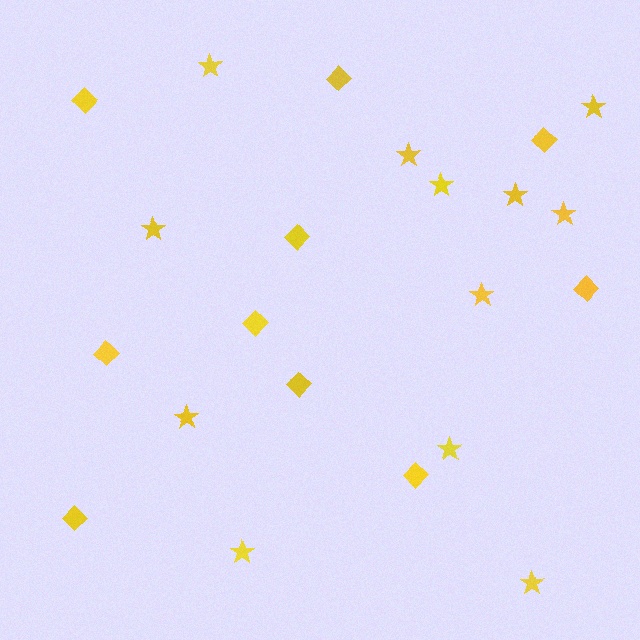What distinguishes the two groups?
There are 2 groups: one group of diamonds (10) and one group of stars (12).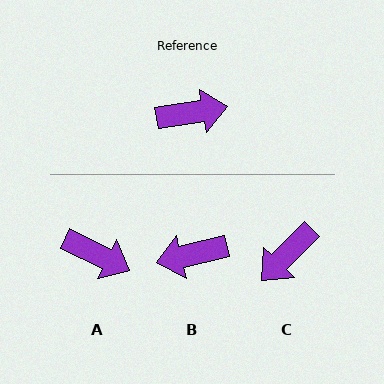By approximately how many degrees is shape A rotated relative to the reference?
Approximately 35 degrees clockwise.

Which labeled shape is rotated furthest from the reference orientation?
B, about 176 degrees away.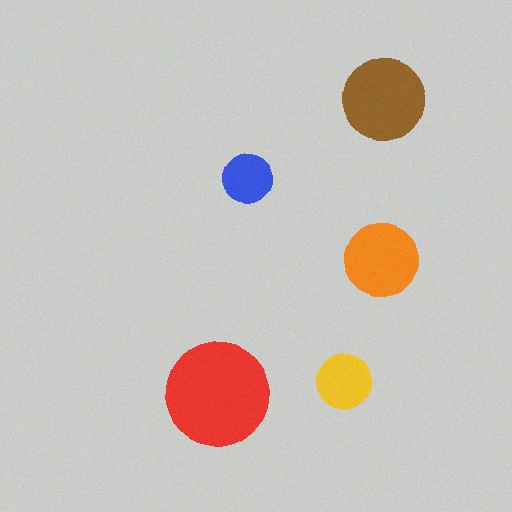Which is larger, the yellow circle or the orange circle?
The orange one.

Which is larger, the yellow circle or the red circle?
The red one.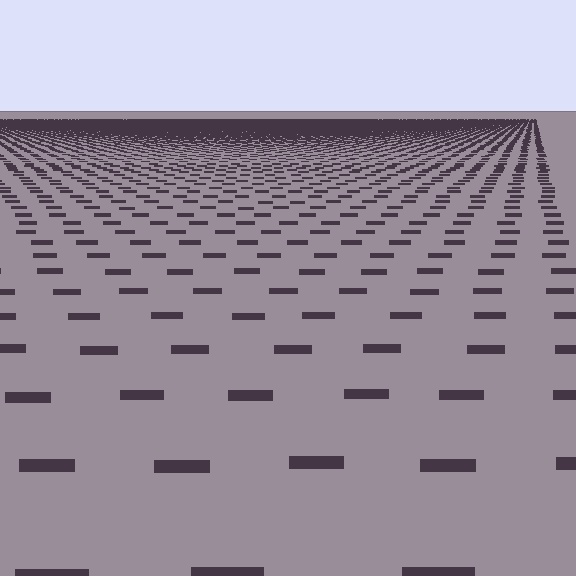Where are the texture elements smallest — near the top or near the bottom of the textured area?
Near the top.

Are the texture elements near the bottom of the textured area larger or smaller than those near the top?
Larger. Near the bottom, elements are closer to the viewer and appear at a bigger on-screen size.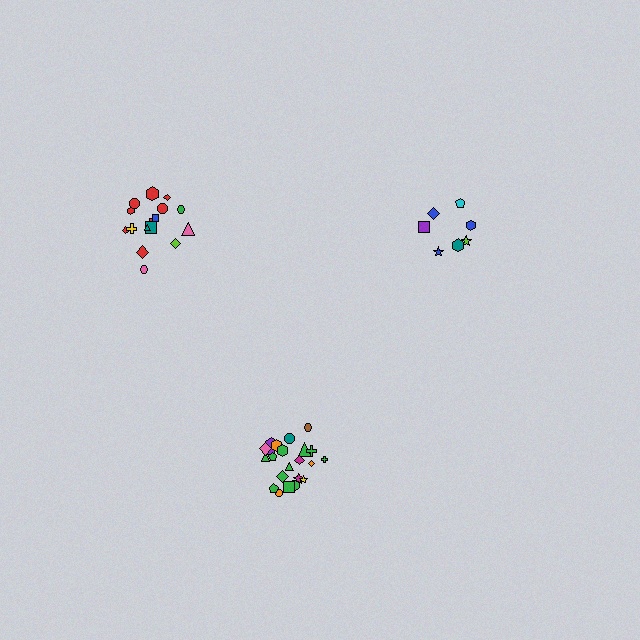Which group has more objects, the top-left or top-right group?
The top-left group.